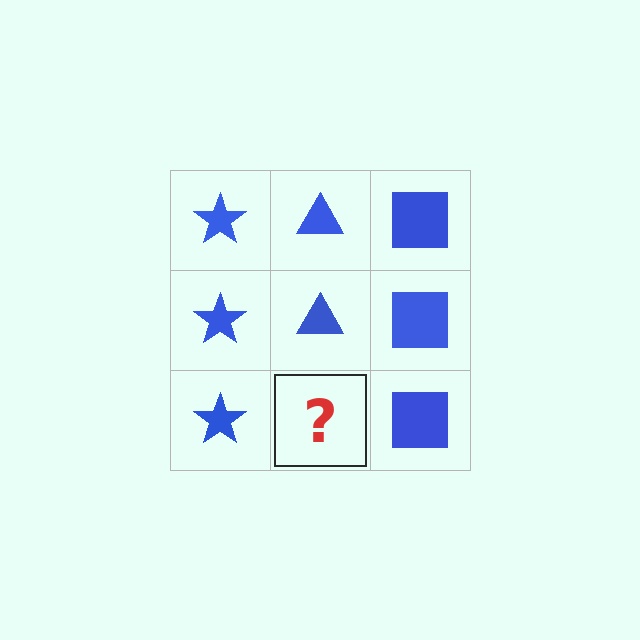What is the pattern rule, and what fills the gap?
The rule is that each column has a consistent shape. The gap should be filled with a blue triangle.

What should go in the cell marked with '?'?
The missing cell should contain a blue triangle.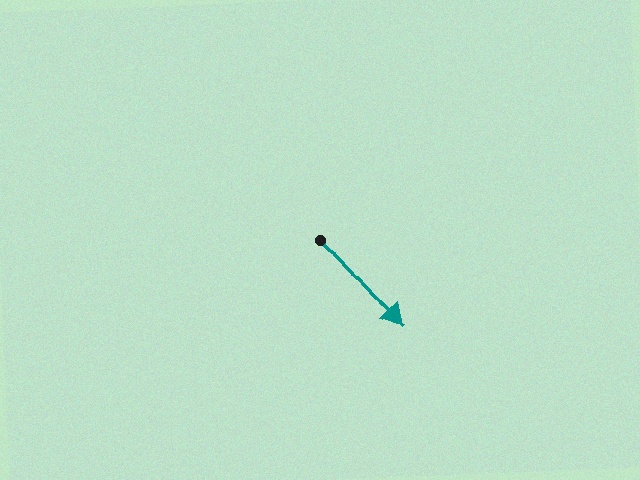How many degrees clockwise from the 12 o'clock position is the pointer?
Approximately 138 degrees.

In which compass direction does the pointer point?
Southeast.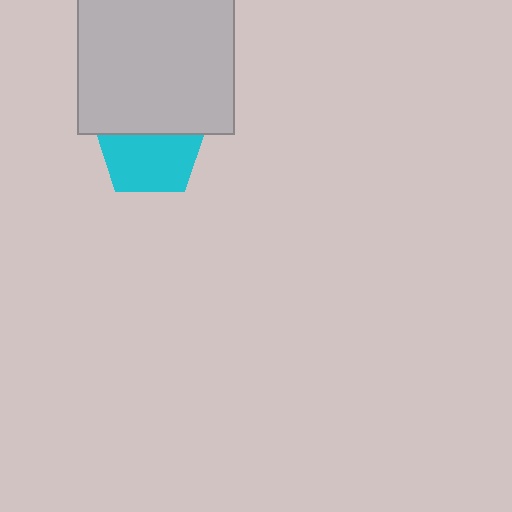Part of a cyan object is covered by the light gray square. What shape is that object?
It is a pentagon.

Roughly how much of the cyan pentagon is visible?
About half of it is visible (roughly 60%).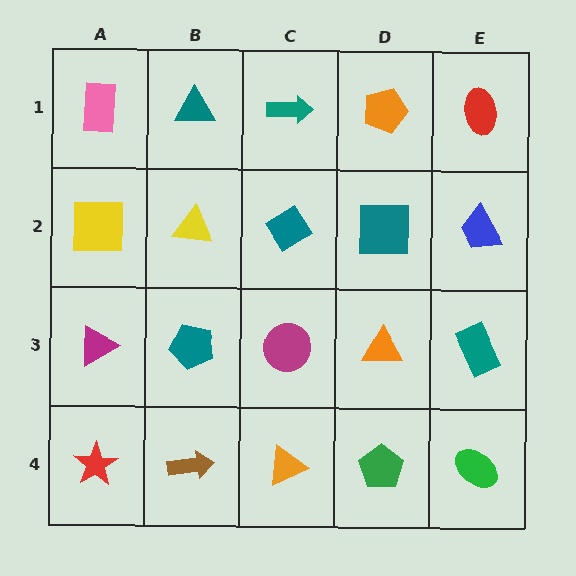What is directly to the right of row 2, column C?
A teal square.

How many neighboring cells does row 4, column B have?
3.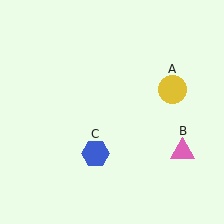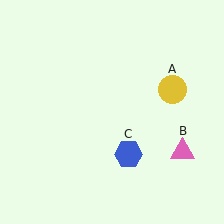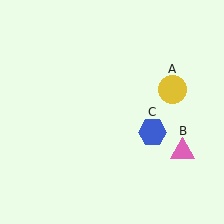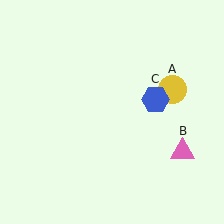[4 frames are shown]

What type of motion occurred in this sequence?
The blue hexagon (object C) rotated counterclockwise around the center of the scene.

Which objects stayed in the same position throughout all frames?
Yellow circle (object A) and pink triangle (object B) remained stationary.